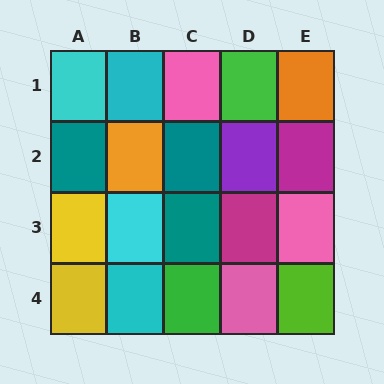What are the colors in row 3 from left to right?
Yellow, cyan, teal, magenta, pink.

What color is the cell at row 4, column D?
Pink.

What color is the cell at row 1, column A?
Cyan.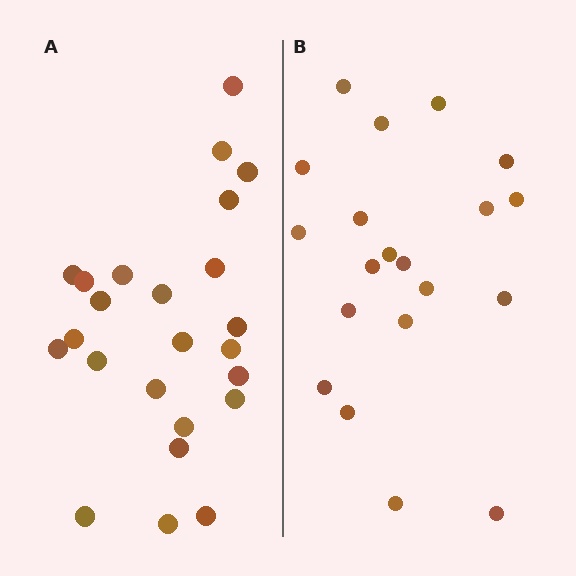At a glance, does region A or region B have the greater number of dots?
Region A (the left region) has more dots.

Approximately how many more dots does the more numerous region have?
Region A has about 4 more dots than region B.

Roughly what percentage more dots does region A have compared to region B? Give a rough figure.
About 20% more.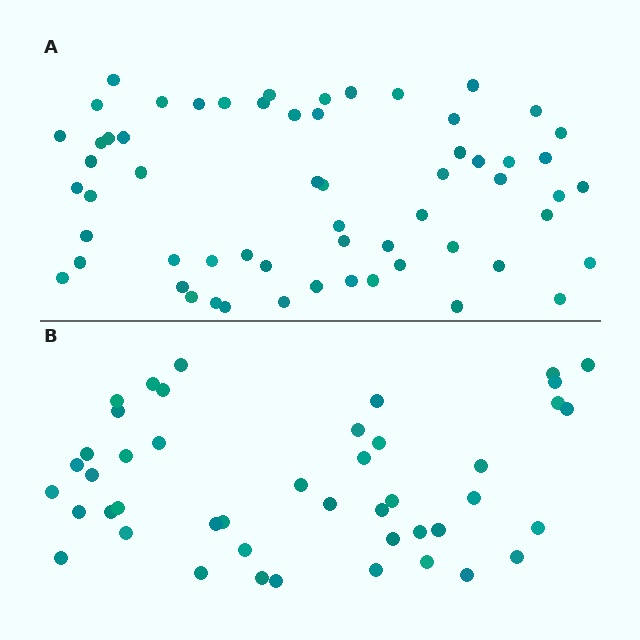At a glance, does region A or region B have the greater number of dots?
Region A (the top region) has more dots.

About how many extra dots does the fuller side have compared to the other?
Region A has approximately 15 more dots than region B.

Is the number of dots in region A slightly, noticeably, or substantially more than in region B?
Region A has noticeably more, but not dramatically so. The ratio is roughly 1.3 to 1.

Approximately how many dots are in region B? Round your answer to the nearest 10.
About 40 dots. (The exact count is 45, which rounds to 40.)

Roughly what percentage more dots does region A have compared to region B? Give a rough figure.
About 35% more.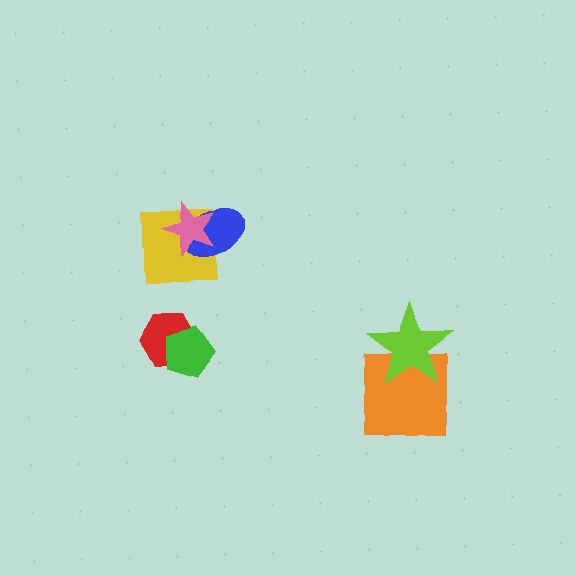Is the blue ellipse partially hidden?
Yes, it is partially covered by another shape.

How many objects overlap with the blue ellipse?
2 objects overlap with the blue ellipse.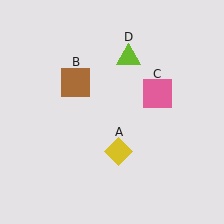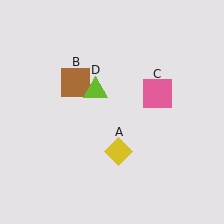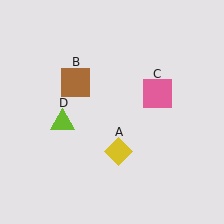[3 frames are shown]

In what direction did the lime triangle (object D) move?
The lime triangle (object D) moved down and to the left.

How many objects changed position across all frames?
1 object changed position: lime triangle (object D).